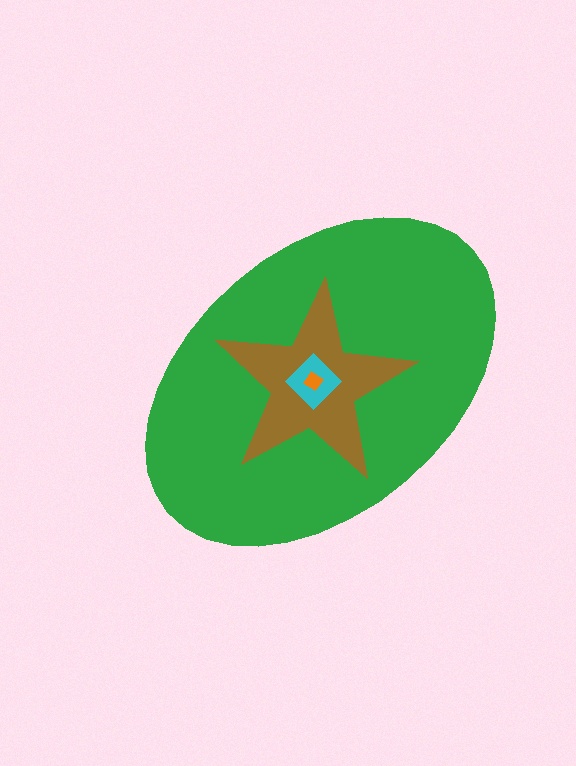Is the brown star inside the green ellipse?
Yes.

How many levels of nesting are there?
4.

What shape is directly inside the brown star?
The cyan diamond.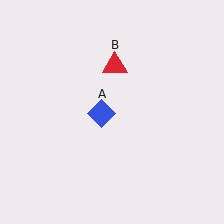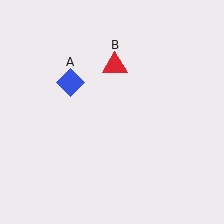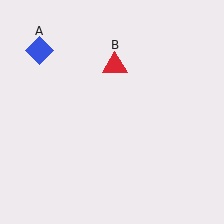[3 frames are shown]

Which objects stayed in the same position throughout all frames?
Red triangle (object B) remained stationary.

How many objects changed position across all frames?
1 object changed position: blue diamond (object A).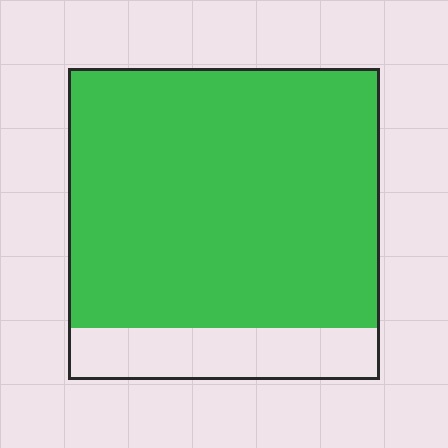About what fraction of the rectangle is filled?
About five sixths (5/6).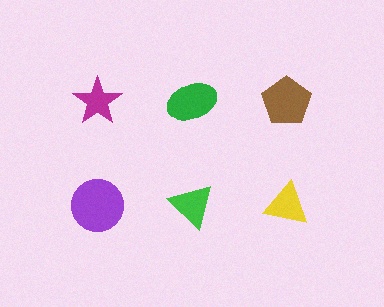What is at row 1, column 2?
A green ellipse.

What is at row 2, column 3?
A yellow triangle.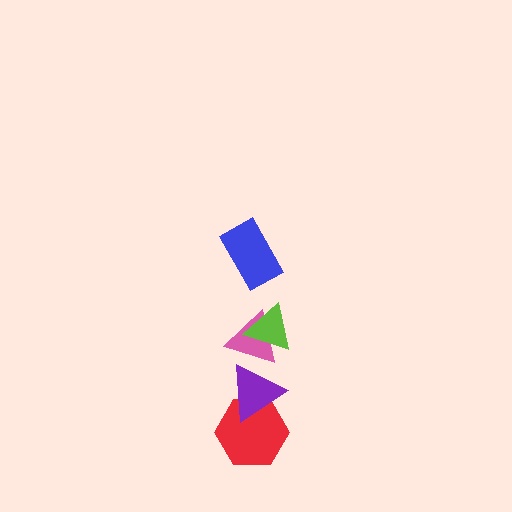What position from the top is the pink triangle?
The pink triangle is 3rd from the top.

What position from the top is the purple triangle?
The purple triangle is 4th from the top.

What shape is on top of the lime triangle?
The blue rectangle is on top of the lime triangle.